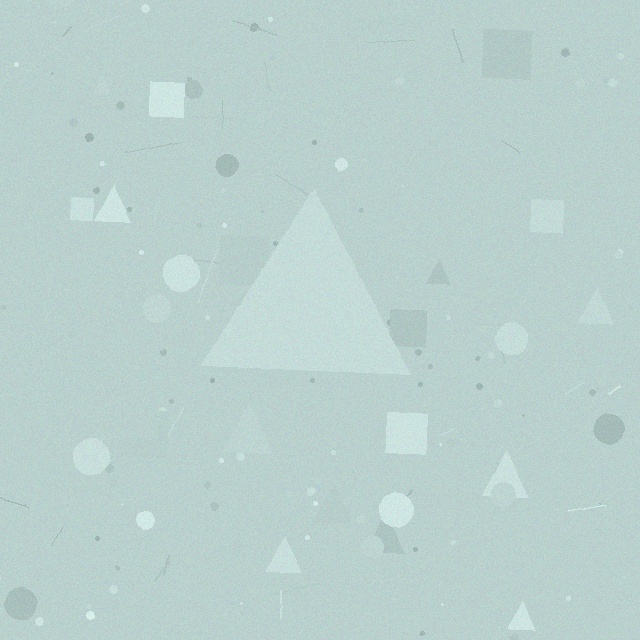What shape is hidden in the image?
A triangle is hidden in the image.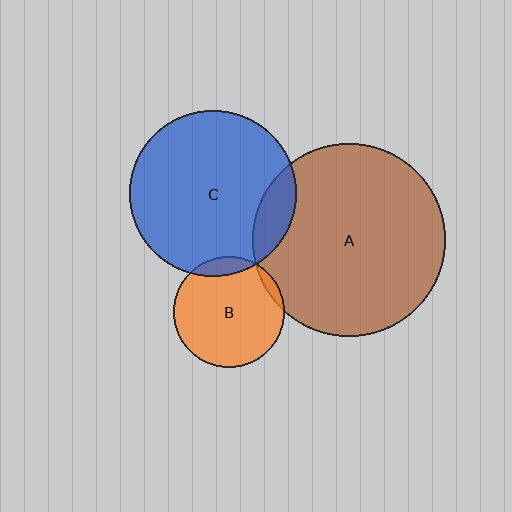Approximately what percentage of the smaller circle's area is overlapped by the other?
Approximately 10%.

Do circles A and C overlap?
Yes.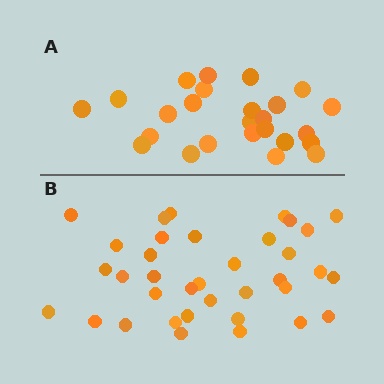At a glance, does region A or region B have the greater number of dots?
Region B (the bottom region) has more dots.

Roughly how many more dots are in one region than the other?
Region B has roughly 12 or so more dots than region A.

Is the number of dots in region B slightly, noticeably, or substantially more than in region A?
Region B has noticeably more, but not dramatically so. The ratio is roughly 1.4 to 1.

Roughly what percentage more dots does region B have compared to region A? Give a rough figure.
About 45% more.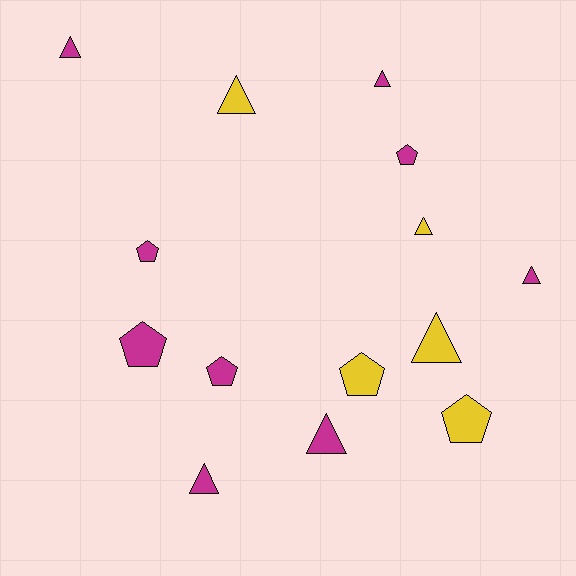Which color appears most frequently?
Magenta, with 9 objects.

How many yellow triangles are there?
There are 3 yellow triangles.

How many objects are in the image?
There are 14 objects.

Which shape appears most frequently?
Triangle, with 8 objects.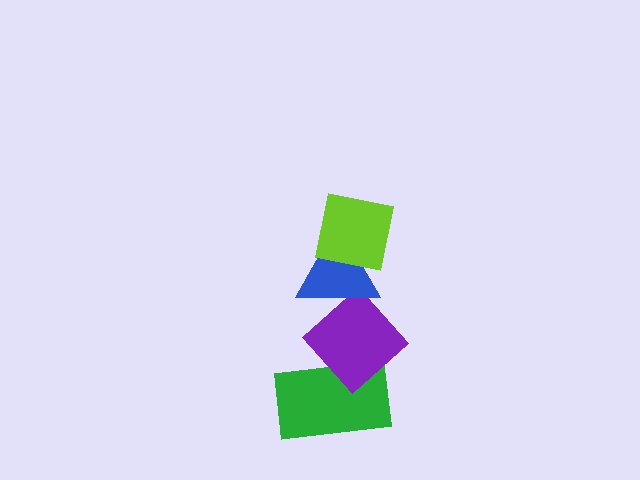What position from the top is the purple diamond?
The purple diamond is 3rd from the top.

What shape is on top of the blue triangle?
The lime square is on top of the blue triangle.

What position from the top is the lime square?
The lime square is 1st from the top.